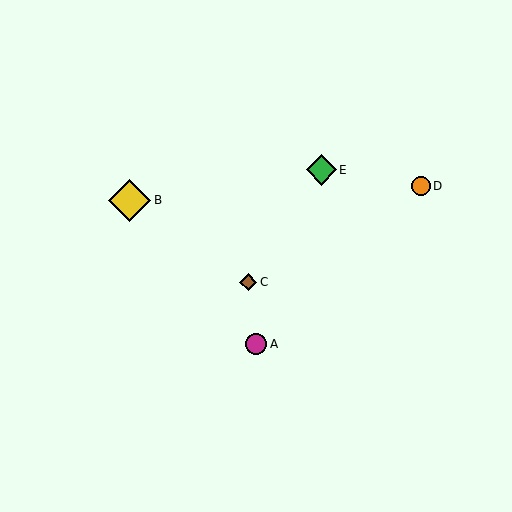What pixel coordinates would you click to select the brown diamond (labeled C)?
Click at (248, 282) to select the brown diamond C.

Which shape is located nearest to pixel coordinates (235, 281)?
The brown diamond (labeled C) at (248, 282) is nearest to that location.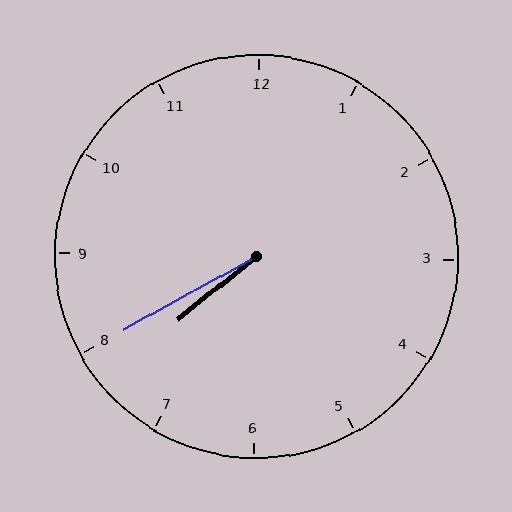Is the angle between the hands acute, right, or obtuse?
It is acute.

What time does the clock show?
7:40.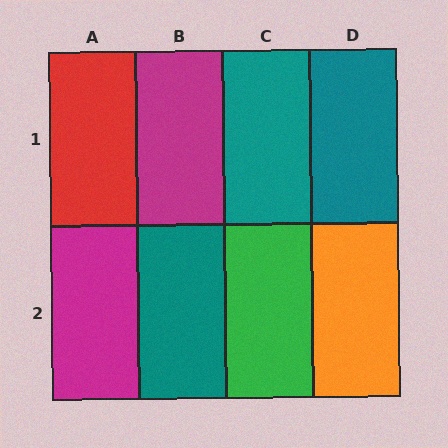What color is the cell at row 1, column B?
Magenta.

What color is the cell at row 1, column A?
Red.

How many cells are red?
1 cell is red.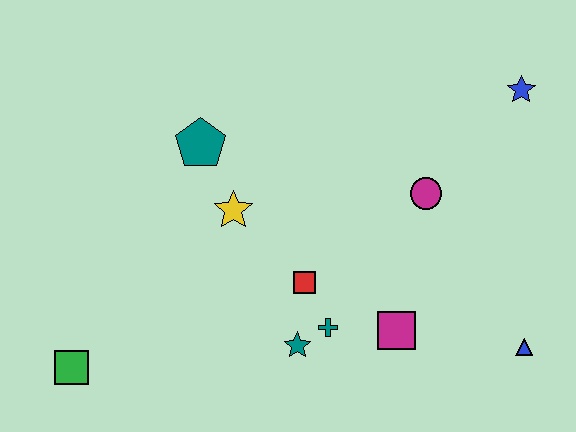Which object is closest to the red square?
The teal cross is closest to the red square.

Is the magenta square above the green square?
Yes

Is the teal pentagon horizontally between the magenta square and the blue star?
No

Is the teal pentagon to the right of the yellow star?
No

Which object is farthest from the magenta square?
The green square is farthest from the magenta square.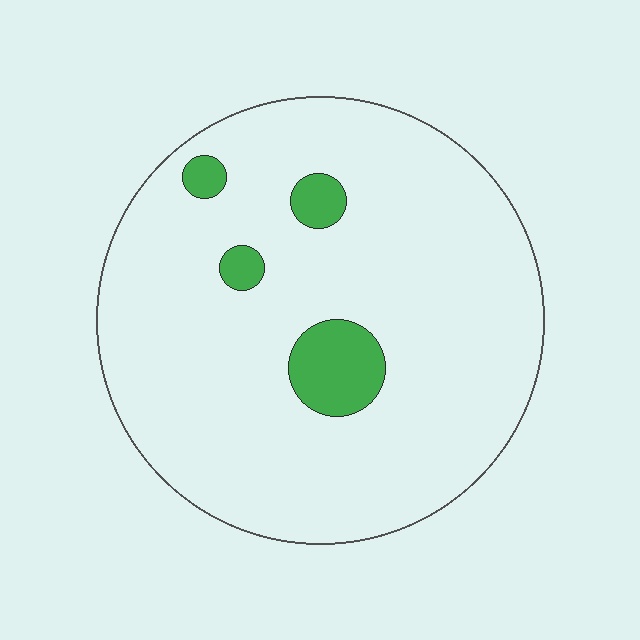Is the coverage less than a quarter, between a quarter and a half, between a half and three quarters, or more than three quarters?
Less than a quarter.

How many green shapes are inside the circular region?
4.